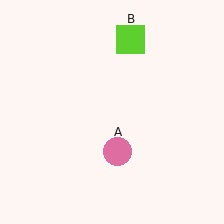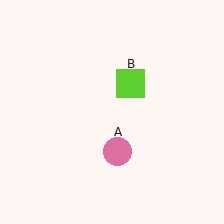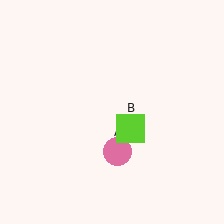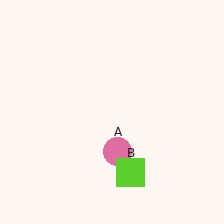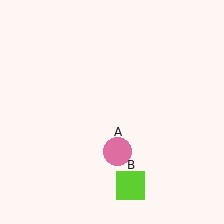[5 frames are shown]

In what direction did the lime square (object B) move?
The lime square (object B) moved down.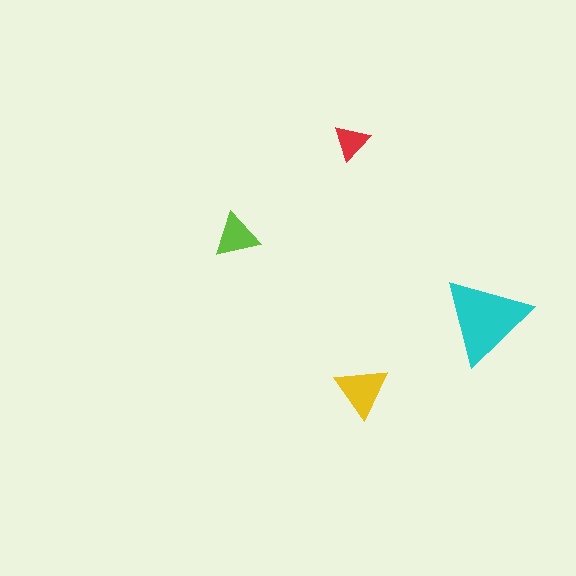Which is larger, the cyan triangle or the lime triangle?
The cyan one.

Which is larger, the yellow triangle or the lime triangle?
The yellow one.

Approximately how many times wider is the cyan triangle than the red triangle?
About 2.5 times wider.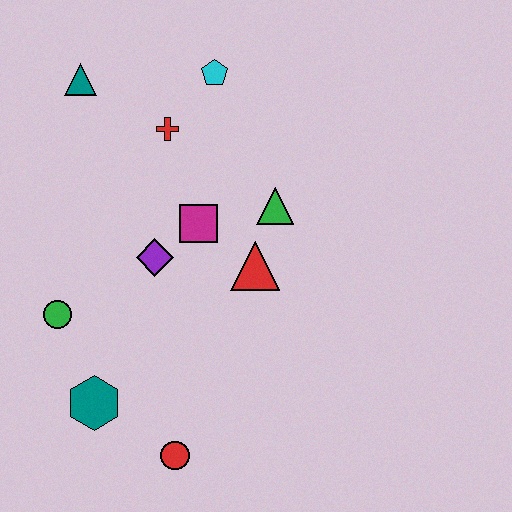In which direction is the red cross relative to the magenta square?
The red cross is above the magenta square.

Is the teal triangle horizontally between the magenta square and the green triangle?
No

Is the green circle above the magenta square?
No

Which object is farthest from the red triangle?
The teal triangle is farthest from the red triangle.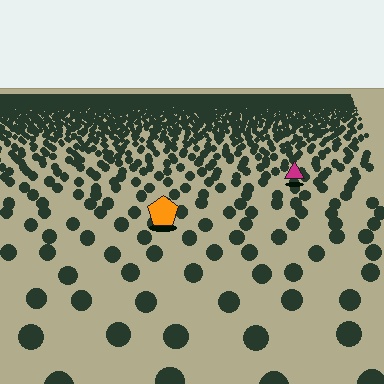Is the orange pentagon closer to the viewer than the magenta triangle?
Yes. The orange pentagon is closer — you can tell from the texture gradient: the ground texture is coarser near it.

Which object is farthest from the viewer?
The magenta triangle is farthest from the viewer. It appears smaller and the ground texture around it is denser.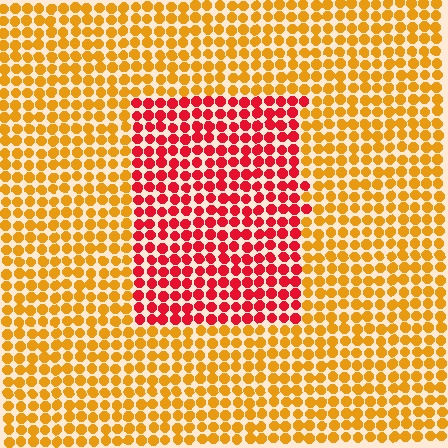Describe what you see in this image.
The image is filled with small orange elements in a uniform arrangement. A rectangle-shaped region is visible where the elements are tinted to a slightly different hue, forming a subtle color boundary.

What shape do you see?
I see a rectangle.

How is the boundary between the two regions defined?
The boundary is defined purely by a slight shift in hue (about 47 degrees). Spacing, size, and orientation are identical on both sides.